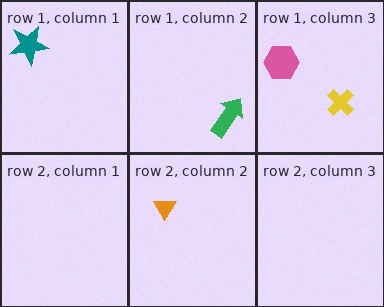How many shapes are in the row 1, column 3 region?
2.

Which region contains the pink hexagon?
The row 1, column 3 region.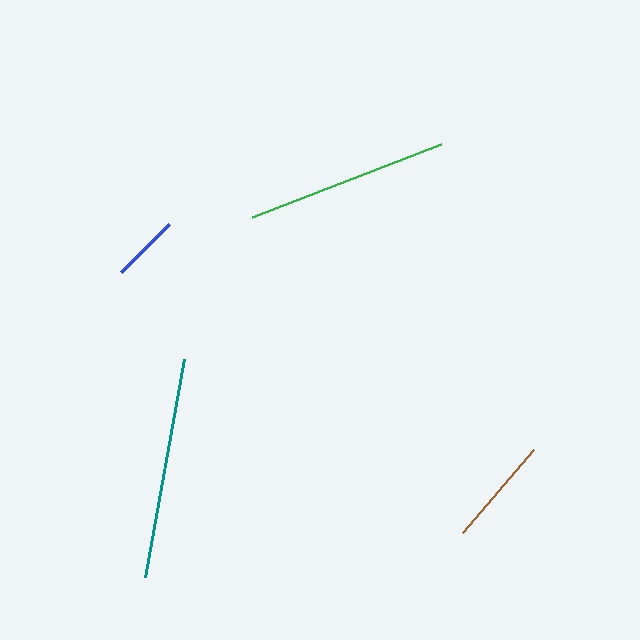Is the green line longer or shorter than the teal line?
The teal line is longer than the green line.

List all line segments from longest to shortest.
From longest to shortest: teal, green, brown, blue.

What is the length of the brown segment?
The brown segment is approximately 110 pixels long.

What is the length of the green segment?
The green segment is approximately 202 pixels long.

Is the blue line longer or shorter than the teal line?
The teal line is longer than the blue line.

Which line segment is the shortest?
The blue line is the shortest at approximately 68 pixels.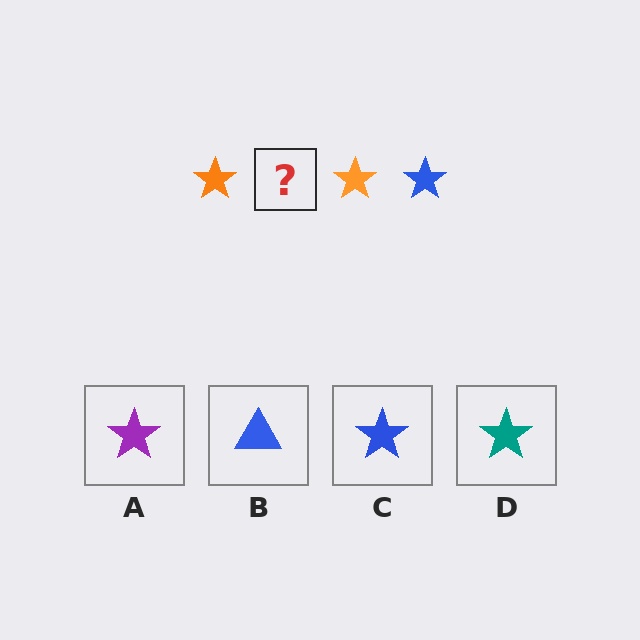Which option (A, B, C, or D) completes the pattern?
C.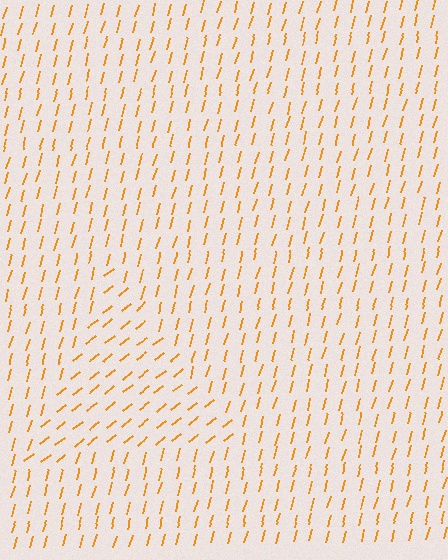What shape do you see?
I see a triangle.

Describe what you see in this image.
The image is filled with small orange line segments. A triangle region in the image has lines oriented differently from the surrounding lines, creating a visible texture boundary.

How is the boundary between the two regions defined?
The boundary is defined purely by a change in line orientation (approximately 36 degrees difference). All lines are the same color and thickness.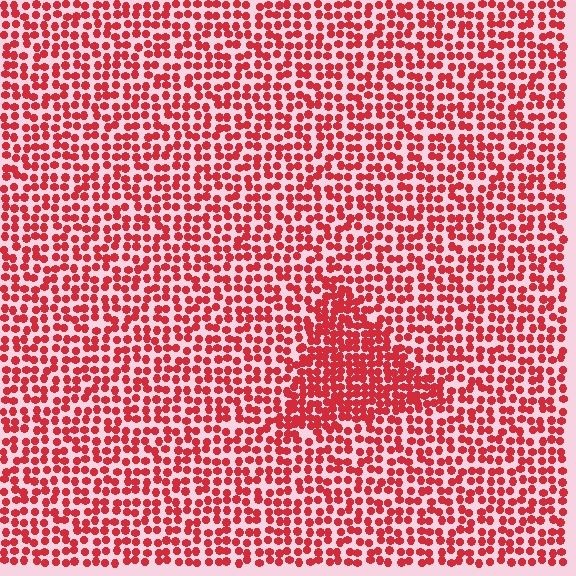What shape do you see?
I see a triangle.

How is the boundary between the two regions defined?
The boundary is defined by a change in element density (approximately 1.7x ratio). All elements are the same color, size, and shape.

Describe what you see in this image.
The image contains small red elements arranged at two different densities. A triangle-shaped region is visible where the elements are more densely packed than the surrounding area.